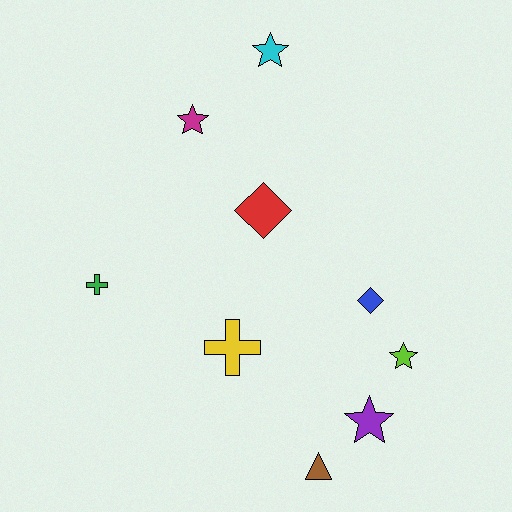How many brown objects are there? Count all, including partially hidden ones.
There is 1 brown object.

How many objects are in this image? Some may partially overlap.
There are 9 objects.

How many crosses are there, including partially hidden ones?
There are 2 crosses.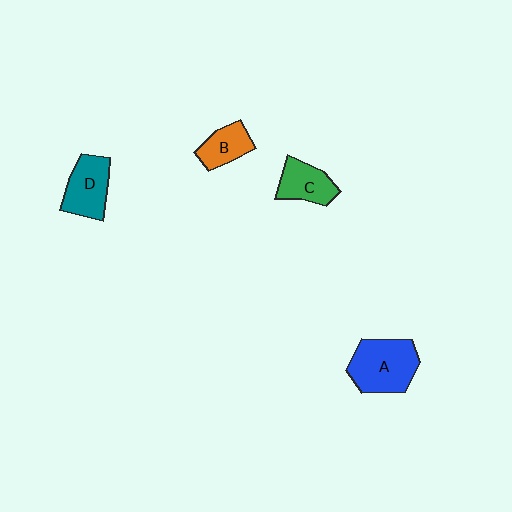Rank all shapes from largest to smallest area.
From largest to smallest: A (blue), D (teal), C (green), B (orange).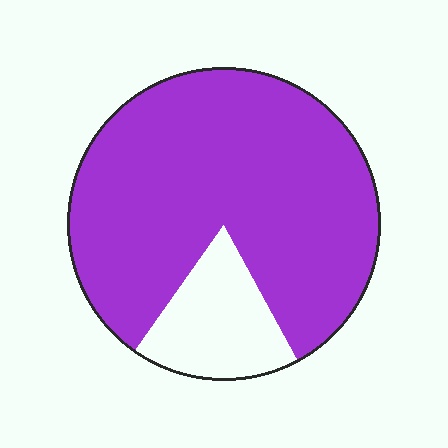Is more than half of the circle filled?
Yes.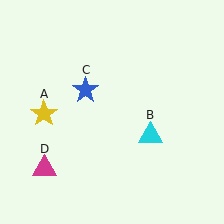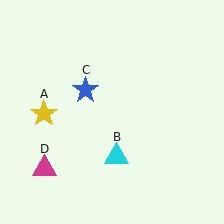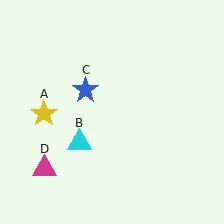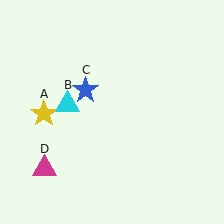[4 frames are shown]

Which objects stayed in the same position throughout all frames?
Yellow star (object A) and blue star (object C) and magenta triangle (object D) remained stationary.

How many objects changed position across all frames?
1 object changed position: cyan triangle (object B).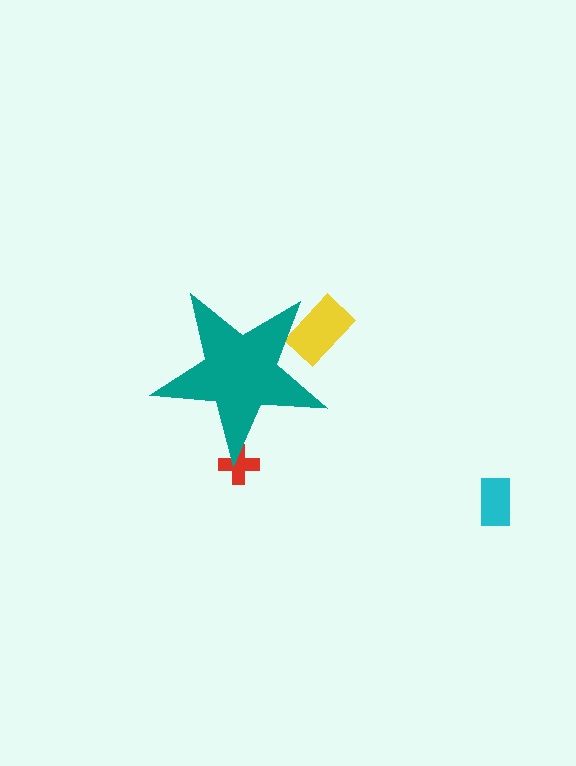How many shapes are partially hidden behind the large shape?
2 shapes are partially hidden.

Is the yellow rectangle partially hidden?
Yes, the yellow rectangle is partially hidden behind the teal star.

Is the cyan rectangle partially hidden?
No, the cyan rectangle is fully visible.